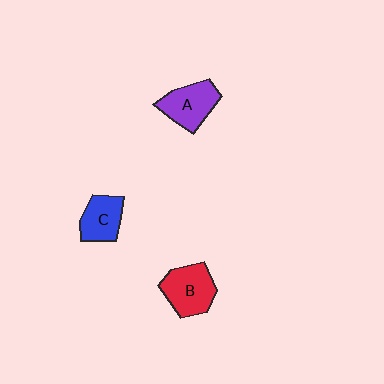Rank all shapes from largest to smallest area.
From largest to smallest: B (red), A (purple), C (blue).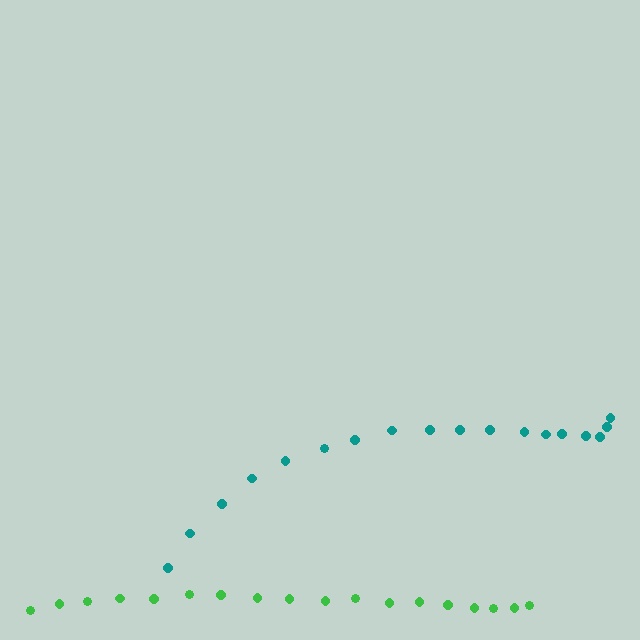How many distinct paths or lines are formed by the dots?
There are 2 distinct paths.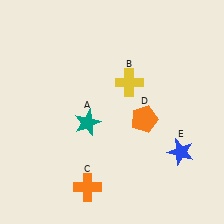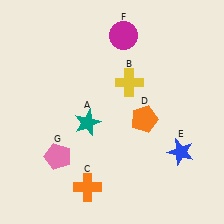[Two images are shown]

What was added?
A magenta circle (F), a pink pentagon (G) were added in Image 2.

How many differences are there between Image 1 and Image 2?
There are 2 differences between the two images.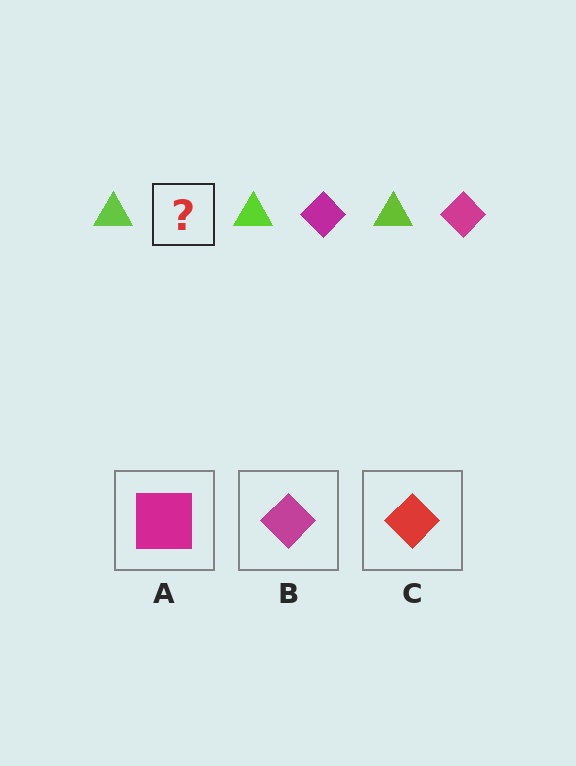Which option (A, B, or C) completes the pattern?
B.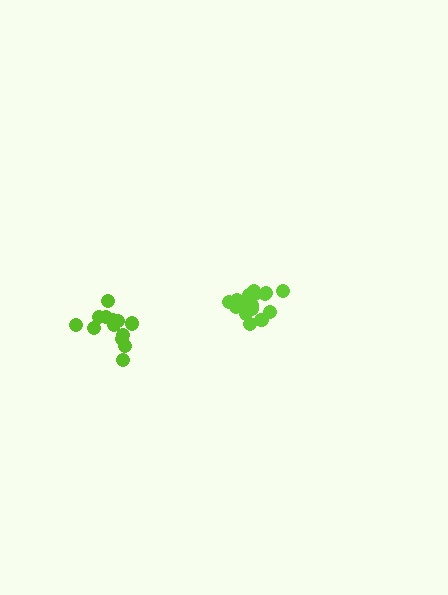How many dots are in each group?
Group 1: 13 dots, Group 2: 16 dots (29 total).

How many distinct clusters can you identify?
There are 2 distinct clusters.